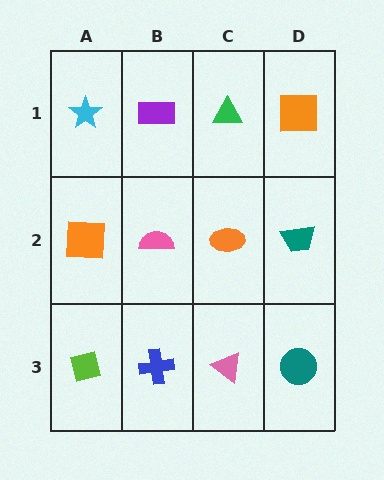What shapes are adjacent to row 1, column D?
A teal trapezoid (row 2, column D), a green triangle (row 1, column C).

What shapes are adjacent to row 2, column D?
An orange square (row 1, column D), a teal circle (row 3, column D), an orange ellipse (row 2, column C).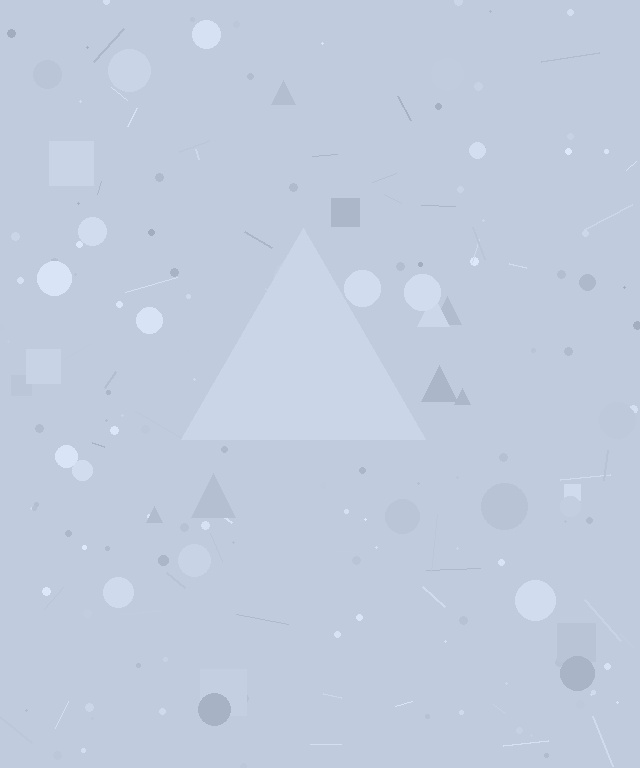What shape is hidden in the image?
A triangle is hidden in the image.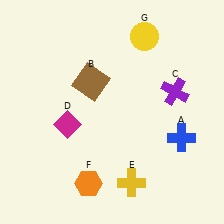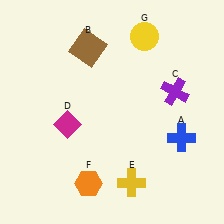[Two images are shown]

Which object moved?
The brown square (B) moved up.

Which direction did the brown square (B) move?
The brown square (B) moved up.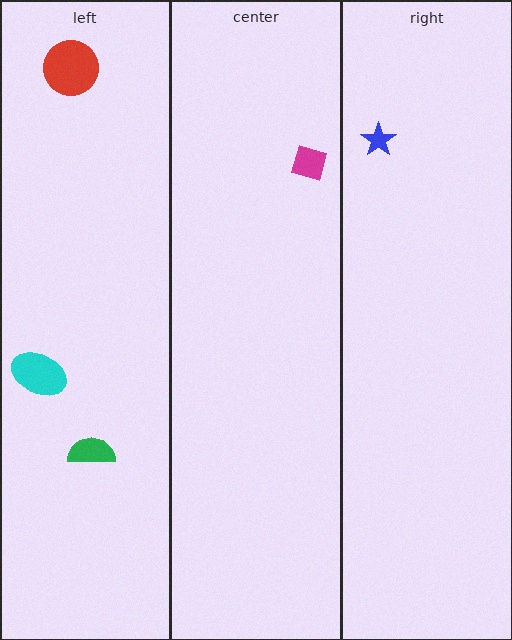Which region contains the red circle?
The left region.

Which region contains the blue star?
The right region.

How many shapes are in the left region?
3.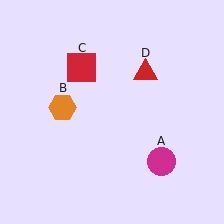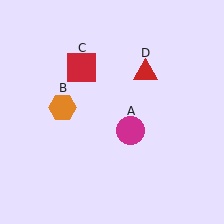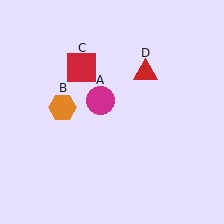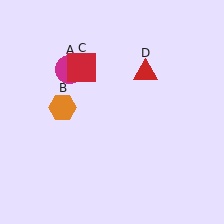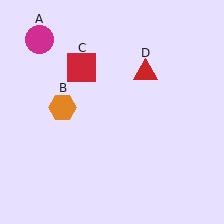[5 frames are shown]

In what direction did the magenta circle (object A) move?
The magenta circle (object A) moved up and to the left.